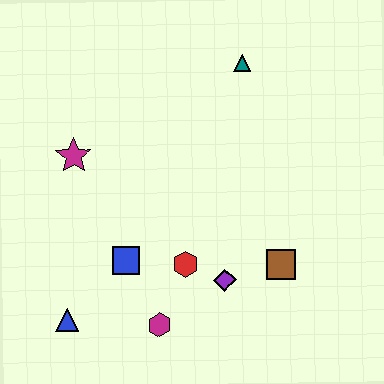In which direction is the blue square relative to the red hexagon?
The blue square is to the left of the red hexagon.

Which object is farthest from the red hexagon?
The teal triangle is farthest from the red hexagon.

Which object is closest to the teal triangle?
The magenta star is closest to the teal triangle.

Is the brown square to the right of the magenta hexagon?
Yes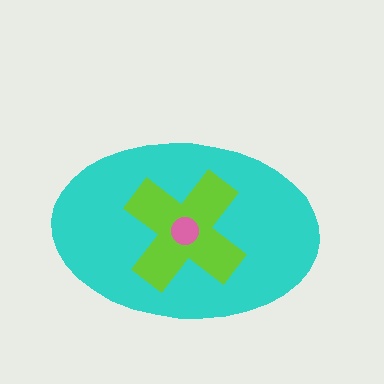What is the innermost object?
The pink circle.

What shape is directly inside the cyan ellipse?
The lime cross.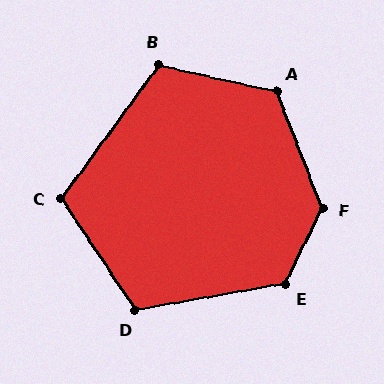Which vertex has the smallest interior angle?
C, at approximately 110 degrees.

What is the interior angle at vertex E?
Approximately 126 degrees (obtuse).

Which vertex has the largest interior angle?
F, at approximately 133 degrees.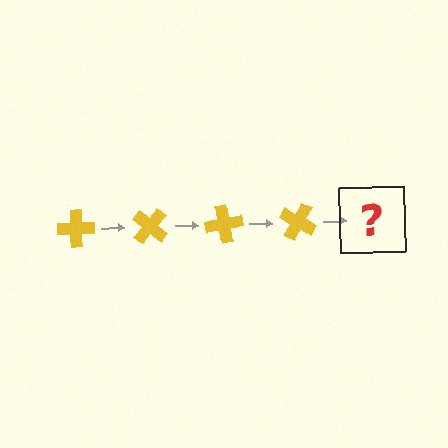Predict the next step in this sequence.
The next step is a yellow cross rotated 160 degrees.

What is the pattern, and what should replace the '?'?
The pattern is that the cross rotates 40 degrees each step. The '?' should be a yellow cross rotated 160 degrees.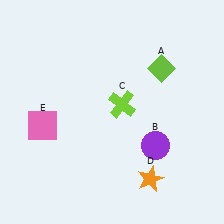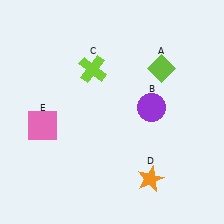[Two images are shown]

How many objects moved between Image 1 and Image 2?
2 objects moved between the two images.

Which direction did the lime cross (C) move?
The lime cross (C) moved up.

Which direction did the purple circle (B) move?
The purple circle (B) moved up.